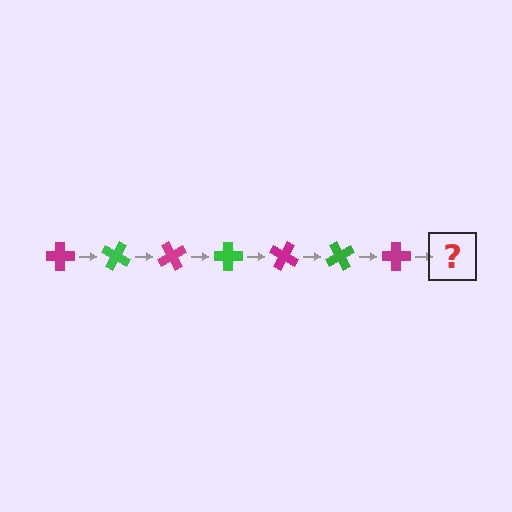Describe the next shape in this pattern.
It should be a green cross, rotated 210 degrees from the start.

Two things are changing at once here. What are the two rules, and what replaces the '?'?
The two rules are that it rotates 30 degrees each step and the color cycles through magenta and green. The '?' should be a green cross, rotated 210 degrees from the start.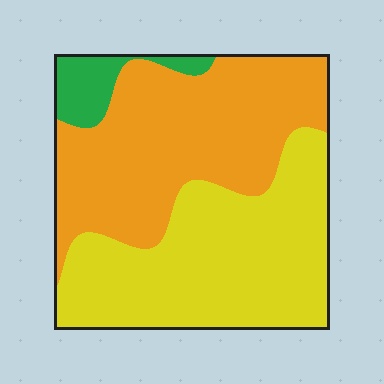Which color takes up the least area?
Green, at roughly 5%.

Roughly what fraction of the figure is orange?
Orange covers about 45% of the figure.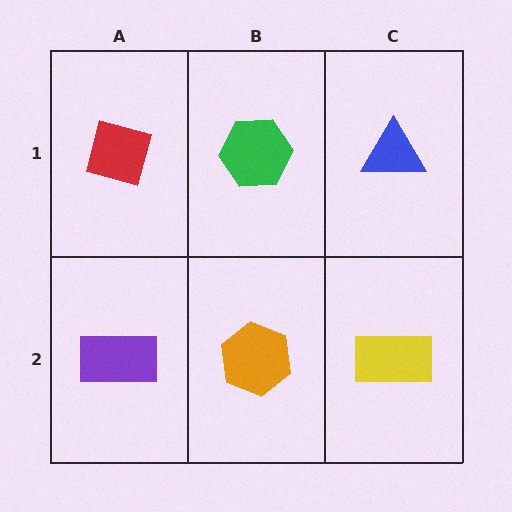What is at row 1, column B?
A green hexagon.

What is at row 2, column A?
A purple rectangle.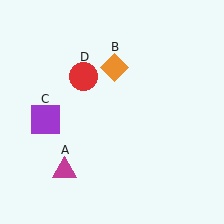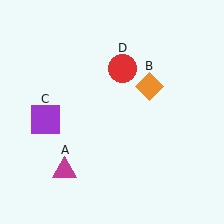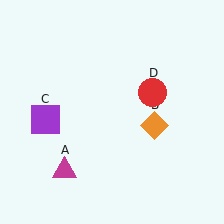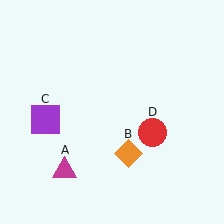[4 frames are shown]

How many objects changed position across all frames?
2 objects changed position: orange diamond (object B), red circle (object D).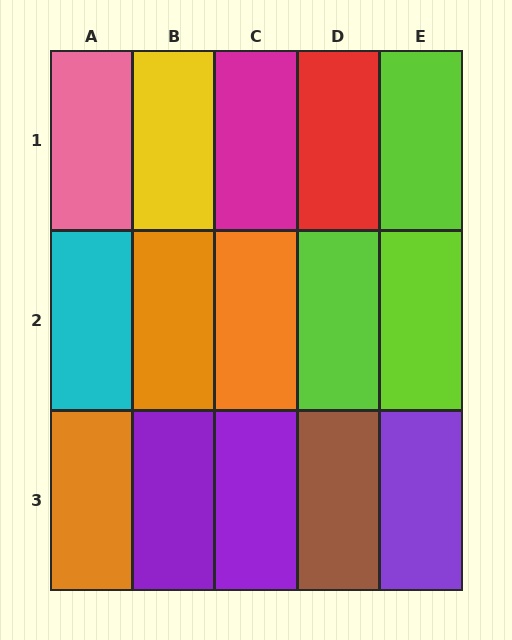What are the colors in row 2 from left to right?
Cyan, orange, orange, lime, lime.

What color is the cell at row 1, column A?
Pink.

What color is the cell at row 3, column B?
Purple.